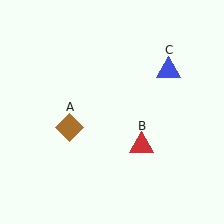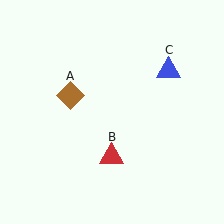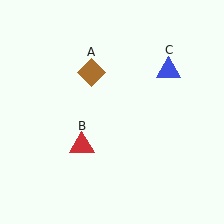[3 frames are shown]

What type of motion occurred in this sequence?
The brown diamond (object A), red triangle (object B) rotated clockwise around the center of the scene.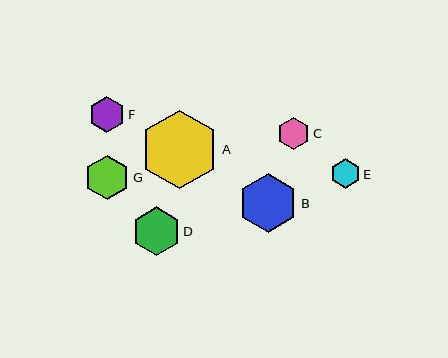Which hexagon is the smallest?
Hexagon E is the smallest with a size of approximately 30 pixels.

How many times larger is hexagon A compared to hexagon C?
Hexagon A is approximately 2.4 times the size of hexagon C.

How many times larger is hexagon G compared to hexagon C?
Hexagon G is approximately 1.4 times the size of hexagon C.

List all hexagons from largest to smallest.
From largest to smallest: A, B, D, G, F, C, E.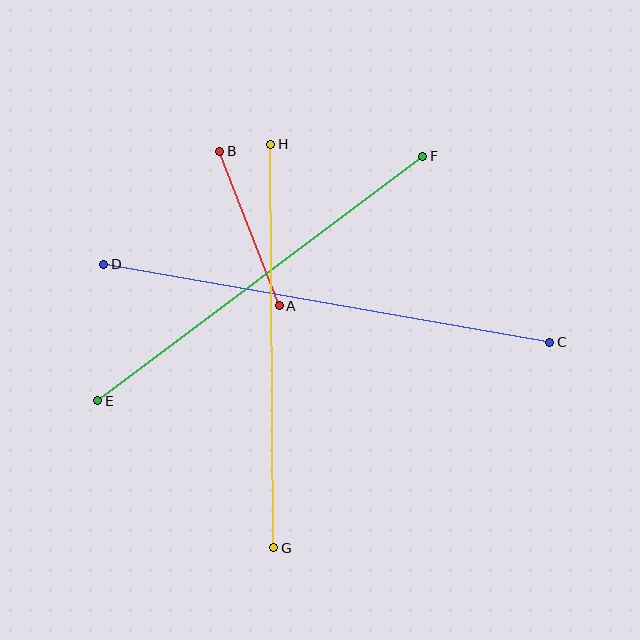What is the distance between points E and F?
The distance is approximately 407 pixels.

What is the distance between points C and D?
The distance is approximately 453 pixels.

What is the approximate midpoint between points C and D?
The midpoint is at approximately (327, 303) pixels.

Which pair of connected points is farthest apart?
Points C and D are farthest apart.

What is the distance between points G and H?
The distance is approximately 403 pixels.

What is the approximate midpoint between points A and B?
The midpoint is at approximately (249, 229) pixels.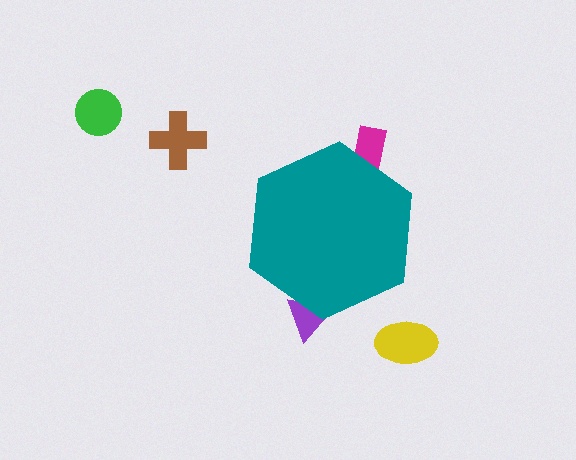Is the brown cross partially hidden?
No, the brown cross is fully visible.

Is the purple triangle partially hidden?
Yes, the purple triangle is partially hidden behind the teal hexagon.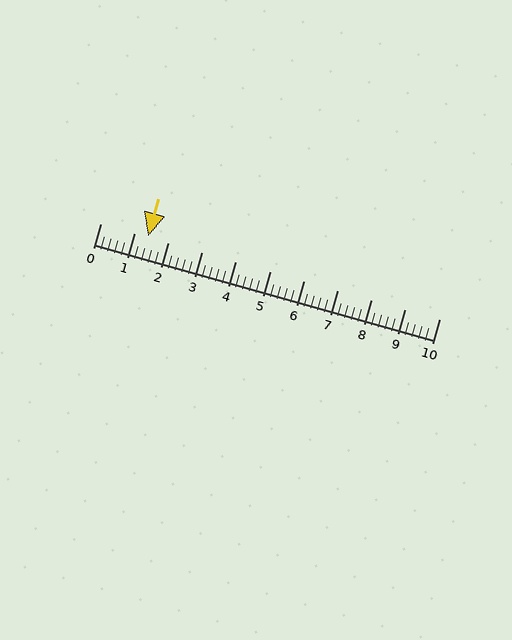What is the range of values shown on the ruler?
The ruler shows values from 0 to 10.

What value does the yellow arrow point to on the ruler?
The yellow arrow points to approximately 1.4.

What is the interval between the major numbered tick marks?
The major tick marks are spaced 1 units apart.